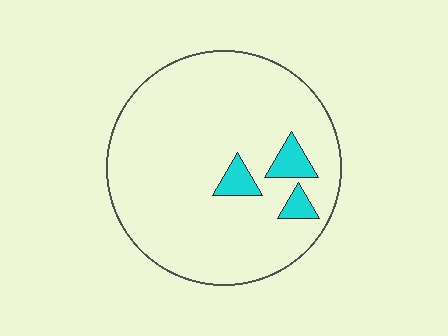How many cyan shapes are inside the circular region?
3.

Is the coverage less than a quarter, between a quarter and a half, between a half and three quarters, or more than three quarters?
Less than a quarter.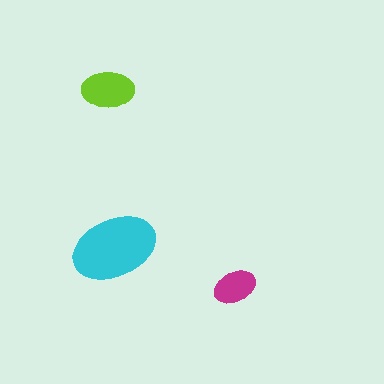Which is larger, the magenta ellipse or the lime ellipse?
The lime one.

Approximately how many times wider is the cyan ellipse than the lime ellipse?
About 1.5 times wider.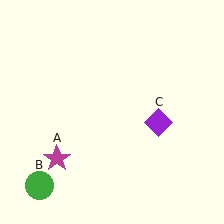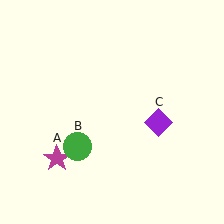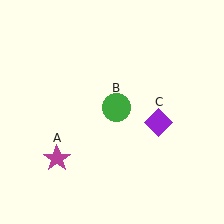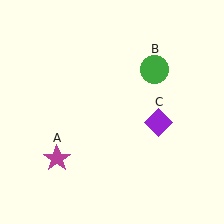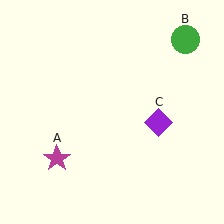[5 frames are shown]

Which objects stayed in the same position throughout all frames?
Magenta star (object A) and purple diamond (object C) remained stationary.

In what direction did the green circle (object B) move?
The green circle (object B) moved up and to the right.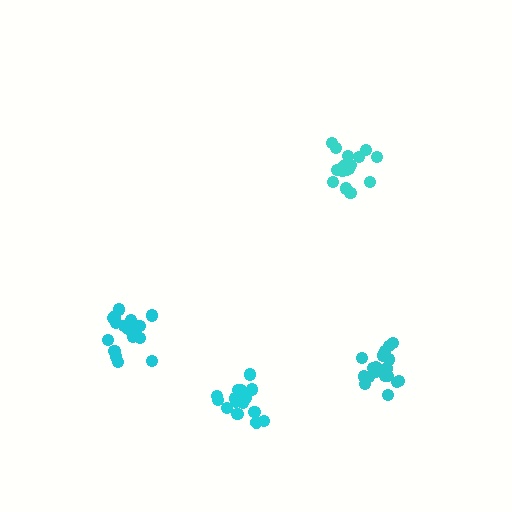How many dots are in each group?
Group 1: 18 dots, Group 2: 19 dots, Group 3: 17 dots, Group 4: 17 dots (71 total).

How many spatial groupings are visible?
There are 4 spatial groupings.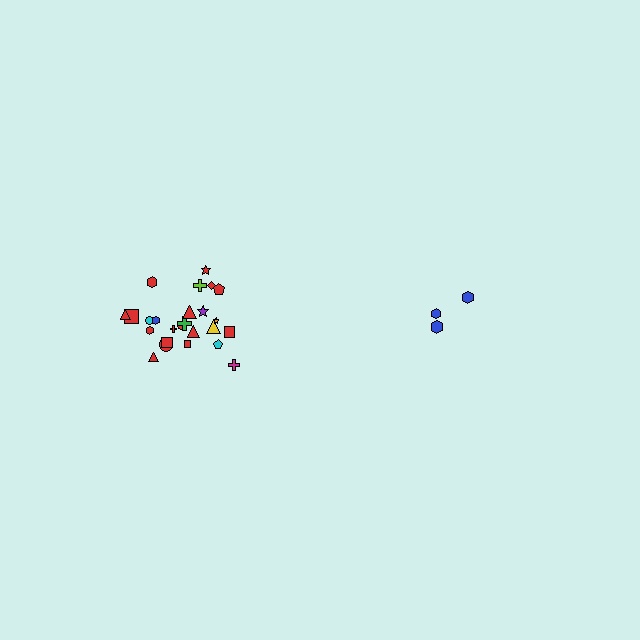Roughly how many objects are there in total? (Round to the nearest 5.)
Roughly 30 objects in total.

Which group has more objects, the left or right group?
The left group.